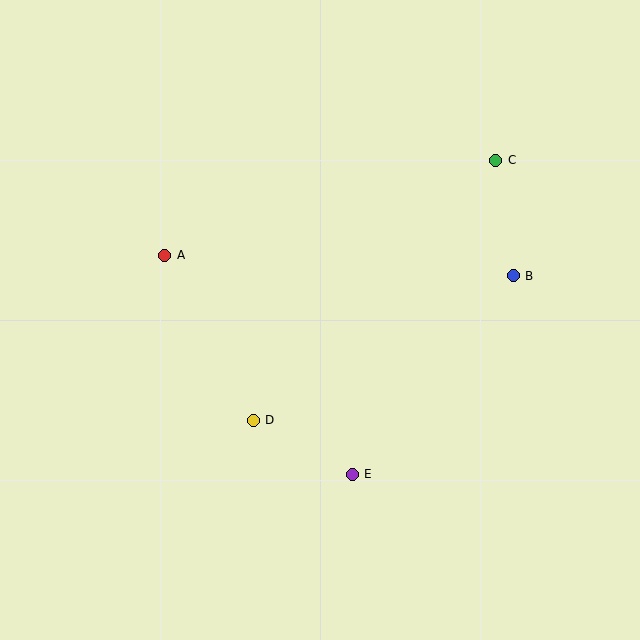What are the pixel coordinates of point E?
Point E is at (352, 474).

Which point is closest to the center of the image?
Point D at (253, 420) is closest to the center.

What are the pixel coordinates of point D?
Point D is at (253, 420).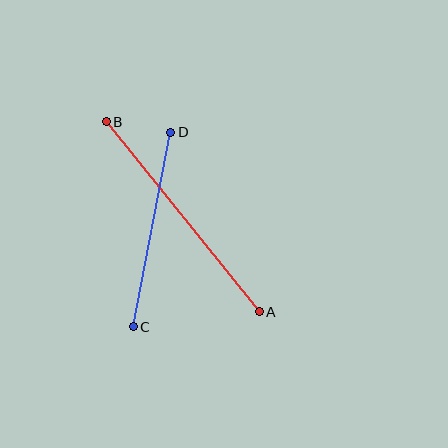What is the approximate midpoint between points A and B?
The midpoint is at approximately (183, 217) pixels.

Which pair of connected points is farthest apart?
Points A and B are farthest apart.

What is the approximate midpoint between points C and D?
The midpoint is at approximately (152, 230) pixels.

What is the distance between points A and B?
The distance is approximately 244 pixels.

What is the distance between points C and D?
The distance is approximately 198 pixels.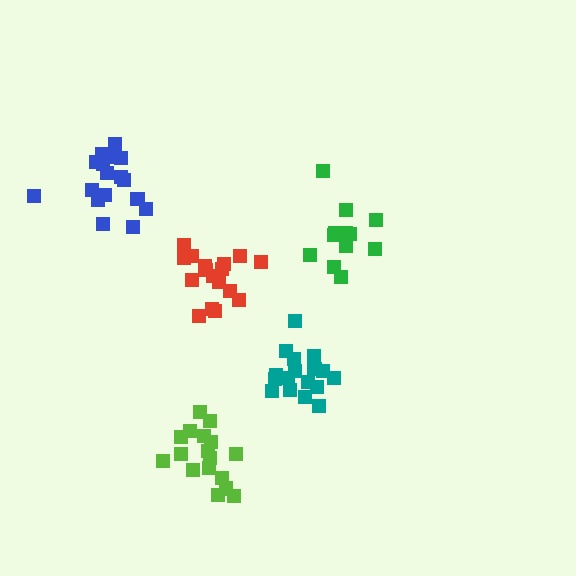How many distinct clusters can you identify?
There are 5 distinct clusters.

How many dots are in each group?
Group 1: 17 dots, Group 2: 12 dots, Group 3: 17 dots, Group 4: 18 dots, Group 5: 17 dots (81 total).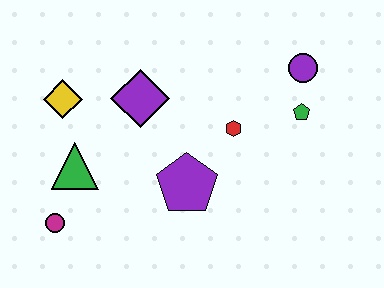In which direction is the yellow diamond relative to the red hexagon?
The yellow diamond is to the left of the red hexagon.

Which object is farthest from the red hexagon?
The magenta circle is farthest from the red hexagon.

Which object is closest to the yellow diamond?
The green triangle is closest to the yellow diamond.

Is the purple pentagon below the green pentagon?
Yes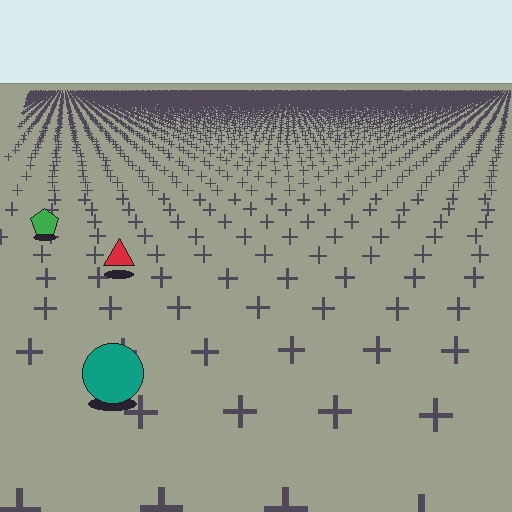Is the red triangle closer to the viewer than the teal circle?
No. The teal circle is closer — you can tell from the texture gradient: the ground texture is coarser near it.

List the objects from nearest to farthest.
From nearest to farthest: the teal circle, the red triangle, the green pentagon.